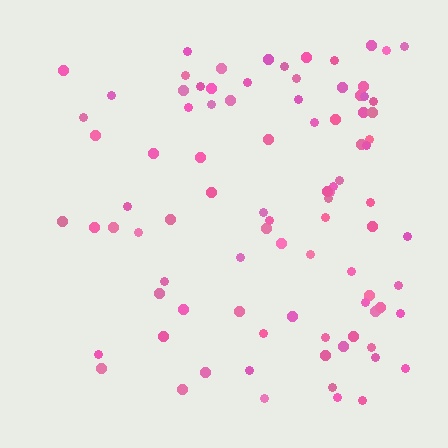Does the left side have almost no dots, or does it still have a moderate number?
Still a moderate number, just noticeably fewer than the right.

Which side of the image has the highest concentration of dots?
The right.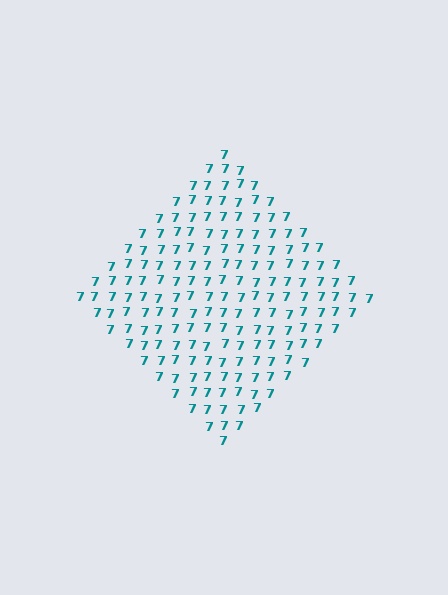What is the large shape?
The large shape is a diamond.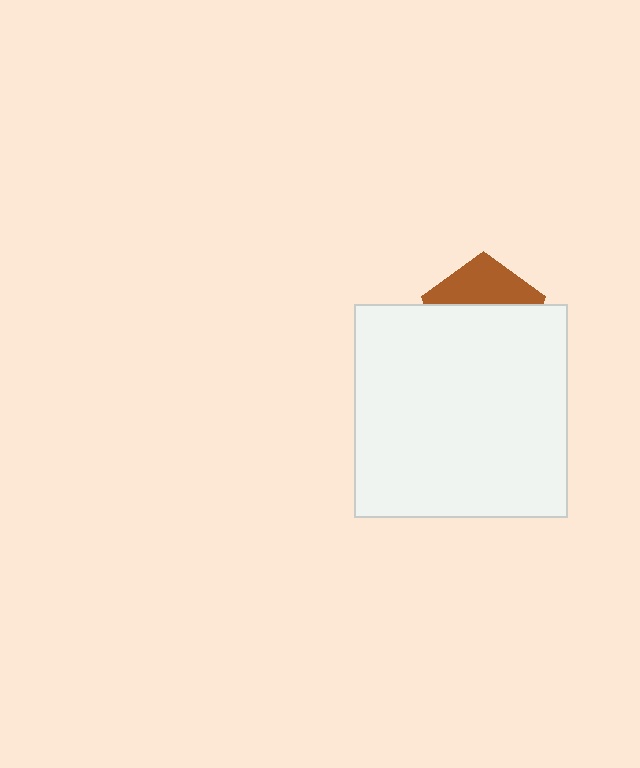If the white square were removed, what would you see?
You would see the complete brown pentagon.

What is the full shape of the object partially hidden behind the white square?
The partially hidden object is a brown pentagon.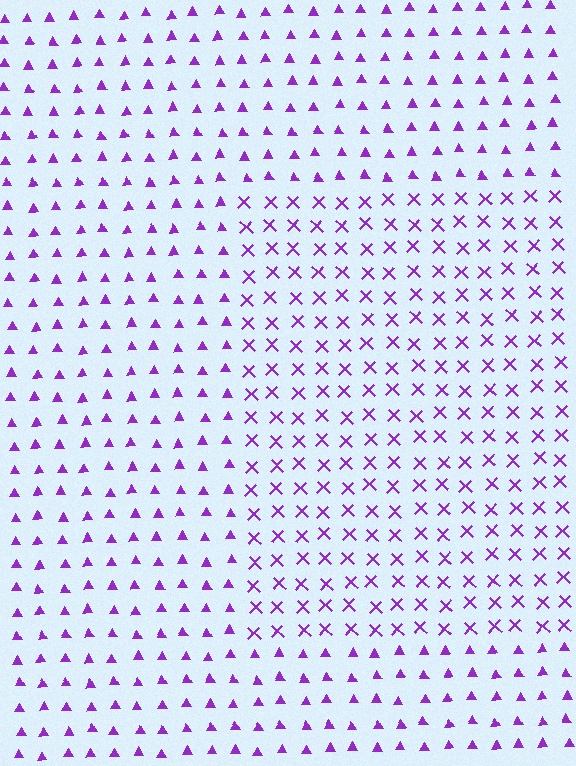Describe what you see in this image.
The image is filled with small purple elements arranged in a uniform grid. A rectangle-shaped region contains X marks, while the surrounding area contains triangles. The boundary is defined purely by the change in element shape.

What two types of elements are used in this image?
The image uses X marks inside the rectangle region and triangles outside it.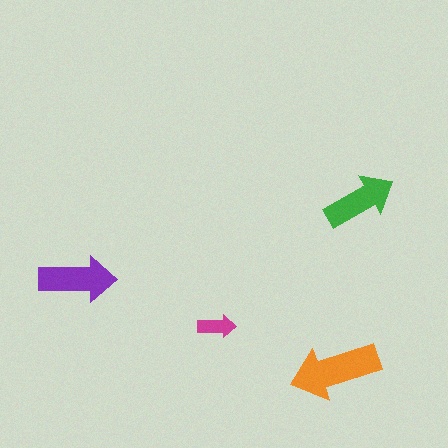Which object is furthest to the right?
The green arrow is rightmost.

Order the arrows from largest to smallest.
the orange one, the purple one, the green one, the magenta one.